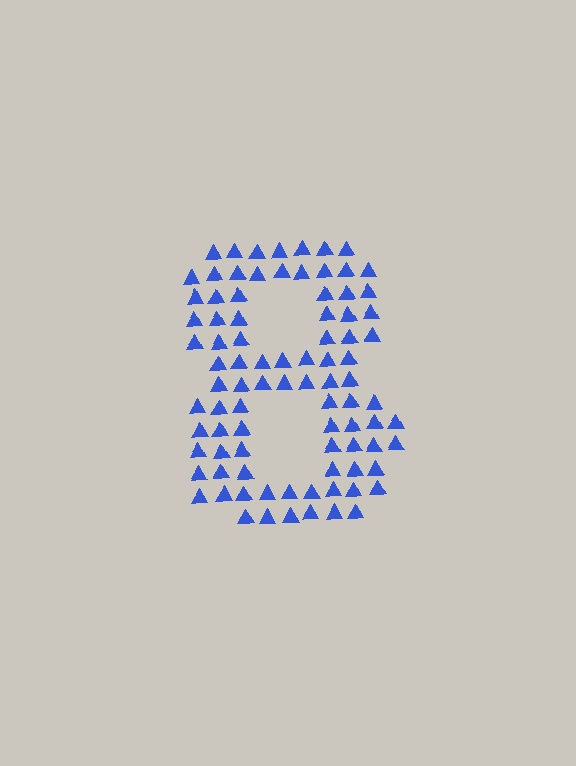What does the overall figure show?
The overall figure shows the digit 8.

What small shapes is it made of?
It is made of small triangles.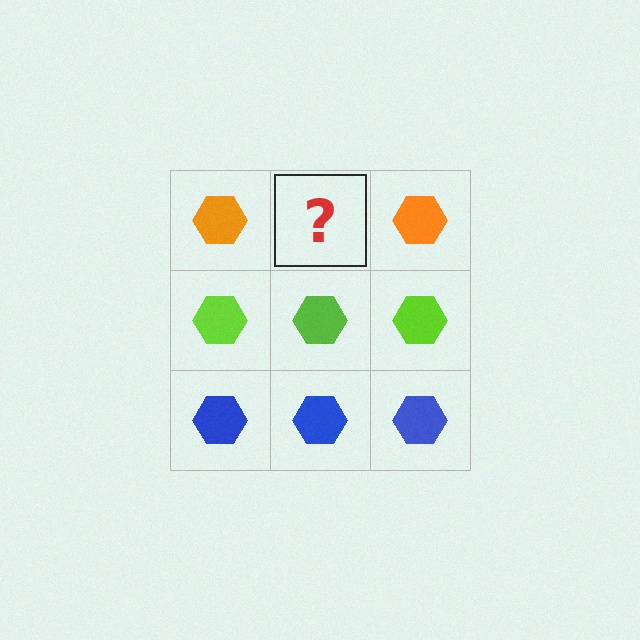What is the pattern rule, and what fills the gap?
The rule is that each row has a consistent color. The gap should be filled with an orange hexagon.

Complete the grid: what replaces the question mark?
The question mark should be replaced with an orange hexagon.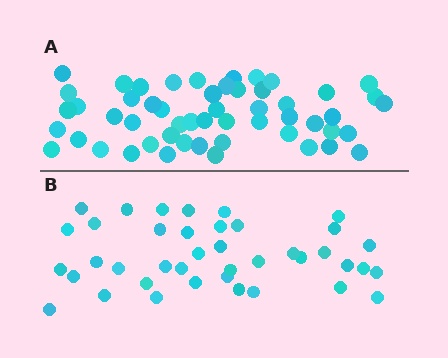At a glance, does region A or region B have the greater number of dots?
Region A (the top region) has more dots.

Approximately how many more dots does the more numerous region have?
Region A has approximately 15 more dots than region B.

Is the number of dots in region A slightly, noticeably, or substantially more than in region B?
Region A has noticeably more, but not dramatically so. The ratio is roughly 1.3 to 1.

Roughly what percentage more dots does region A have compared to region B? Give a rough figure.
About 30% more.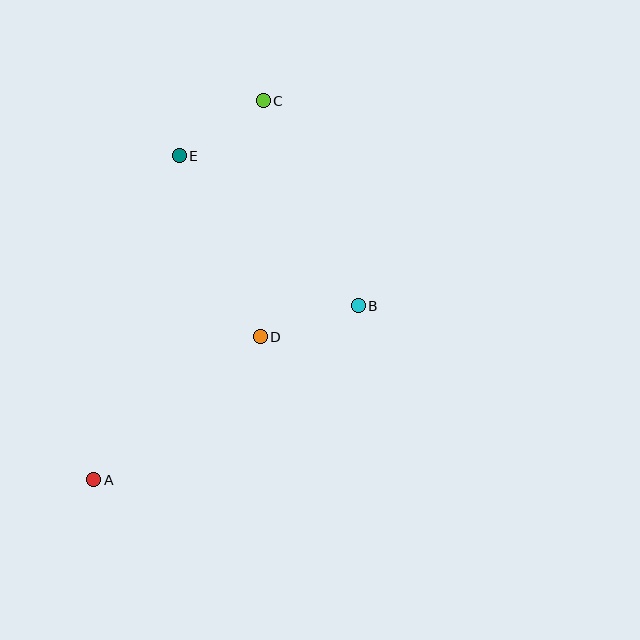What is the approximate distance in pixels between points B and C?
The distance between B and C is approximately 226 pixels.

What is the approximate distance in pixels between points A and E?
The distance between A and E is approximately 335 pixels.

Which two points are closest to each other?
Points C and E are closest to each other.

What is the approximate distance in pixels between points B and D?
The distance between B and D is approximately 103 pixels.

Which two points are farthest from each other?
Points A and C are farthest from each other.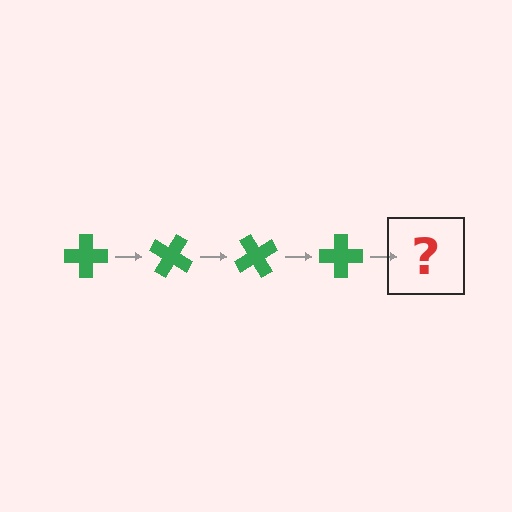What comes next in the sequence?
The next element should be a green cross rotated 120 degrees.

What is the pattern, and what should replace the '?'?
The pattern is that the cross rotates 30 degrees each step. The '?' should be a green cross rotated 120 degrees.